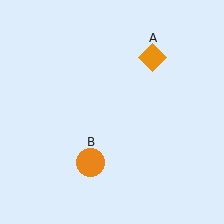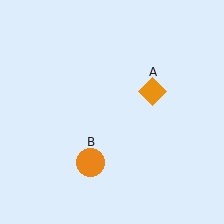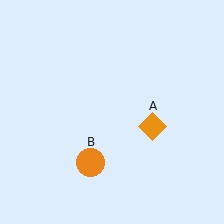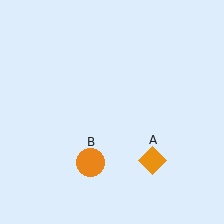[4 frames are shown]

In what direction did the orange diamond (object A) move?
The orange diamond (object A) moved down.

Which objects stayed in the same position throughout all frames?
Orange circle (object B) remained stationary.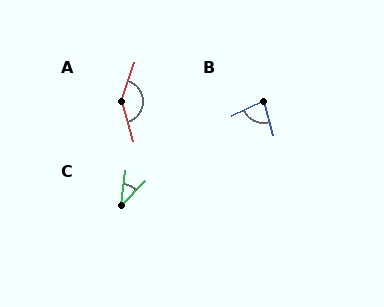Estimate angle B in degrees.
Approximately 80 degrees.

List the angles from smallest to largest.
C (37°), B (80°), A (145°).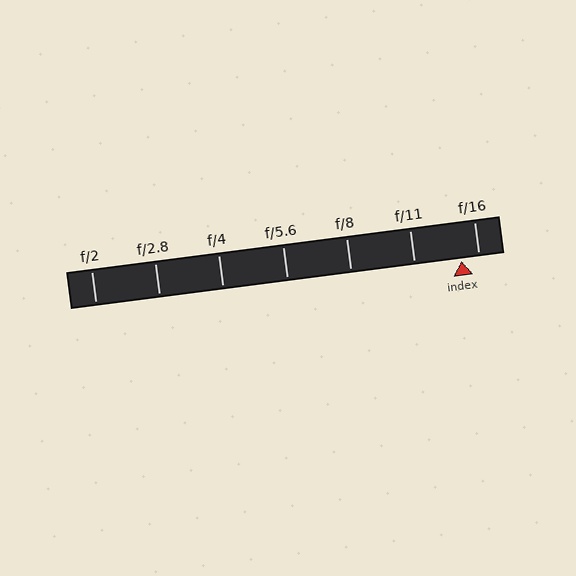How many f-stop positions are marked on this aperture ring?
There are 7 f-stop positions marked.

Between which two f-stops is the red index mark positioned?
The index mark is between f/11 and f/16.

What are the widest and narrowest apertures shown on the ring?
The widest aperture shown is f/2 and the narrowest is f/16.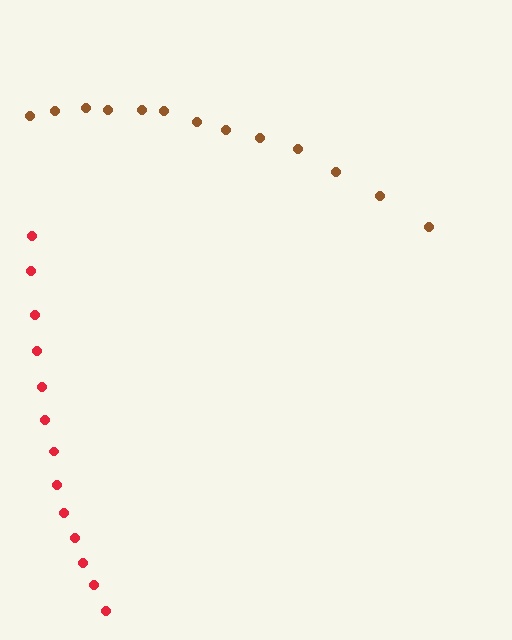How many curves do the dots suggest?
There are 2 distinct paths.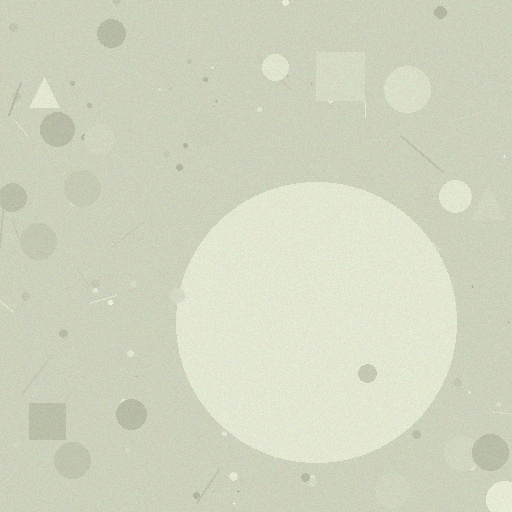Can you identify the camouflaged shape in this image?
The camouflaged shape is a circle.